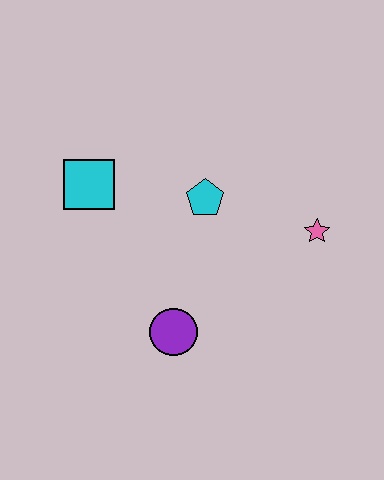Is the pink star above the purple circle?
Yes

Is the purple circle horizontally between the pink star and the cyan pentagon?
No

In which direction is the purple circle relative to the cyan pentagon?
The purple circle is below the cyan pentagon.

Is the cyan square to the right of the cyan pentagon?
No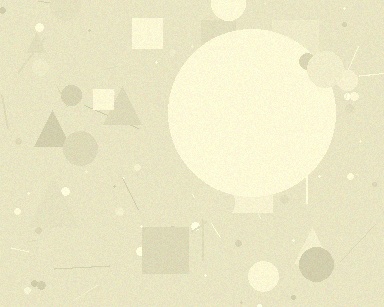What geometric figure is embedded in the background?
A circle is embedded in the background.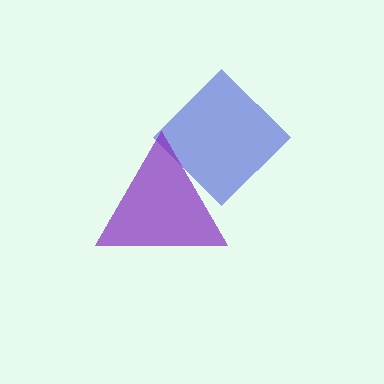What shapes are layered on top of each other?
The layered shapes are: a blue diamond, a purple triangle.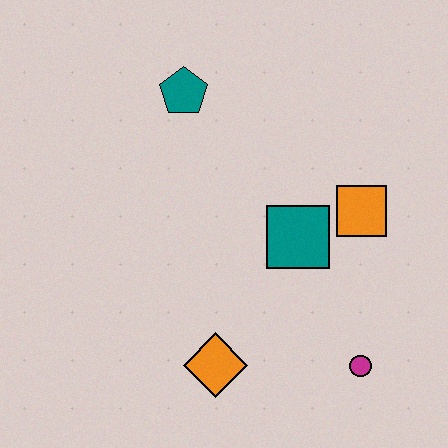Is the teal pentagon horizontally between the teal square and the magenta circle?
No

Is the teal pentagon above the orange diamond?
Yes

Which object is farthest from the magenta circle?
The teal pentagon is farthest from the magenta circle.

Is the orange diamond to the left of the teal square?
Yes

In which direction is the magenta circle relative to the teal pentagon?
The magenta circle is below the teal pentagon.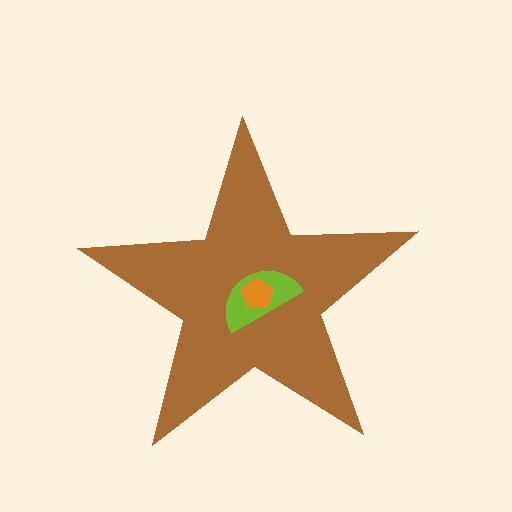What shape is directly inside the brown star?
The lime semicircle.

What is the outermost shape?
The brown star.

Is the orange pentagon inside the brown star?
Yes.